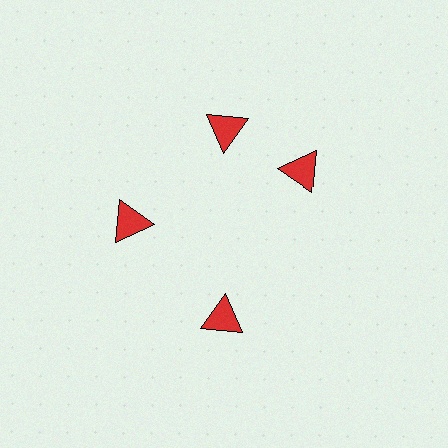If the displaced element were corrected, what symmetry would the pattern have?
It would have 4-fold rotational symmetry — the pattern would map onto itself every 90 degrees.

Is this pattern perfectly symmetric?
No. The 4 red triangles are arranged in a ring, but one element near the 3 o'clock position is rotated out of alignment along the ring, breaking the 4-fold rotational symmetry.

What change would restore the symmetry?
The symmetry would be restored by rotating it back into even spacing with its neighbors so that all 4 triangles sit at equal angles and equal distance from the center.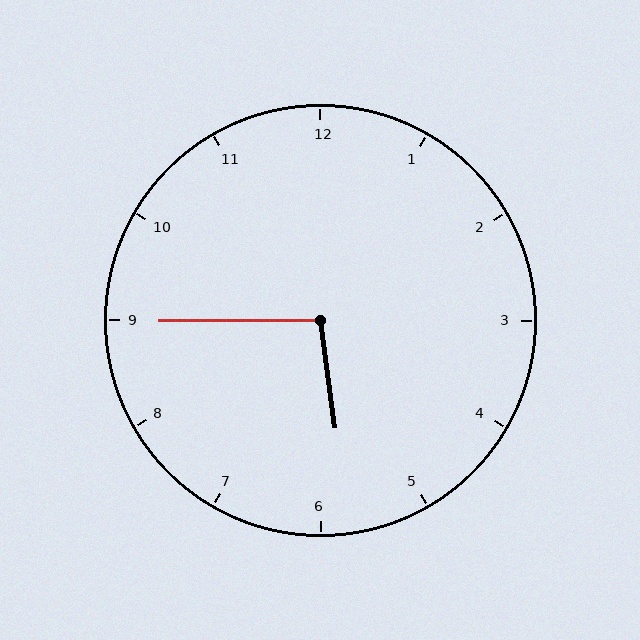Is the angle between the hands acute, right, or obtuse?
It is obtuse.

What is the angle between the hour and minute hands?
Approximately 98 degrees.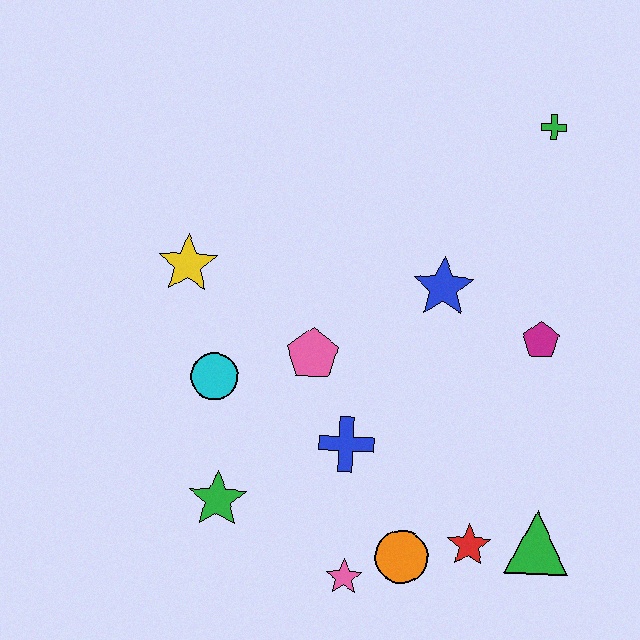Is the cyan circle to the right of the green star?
No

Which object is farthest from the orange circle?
The green cross is farthest from the orange circle.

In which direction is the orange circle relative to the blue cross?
The orange circle is below the blue cross.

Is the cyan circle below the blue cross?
No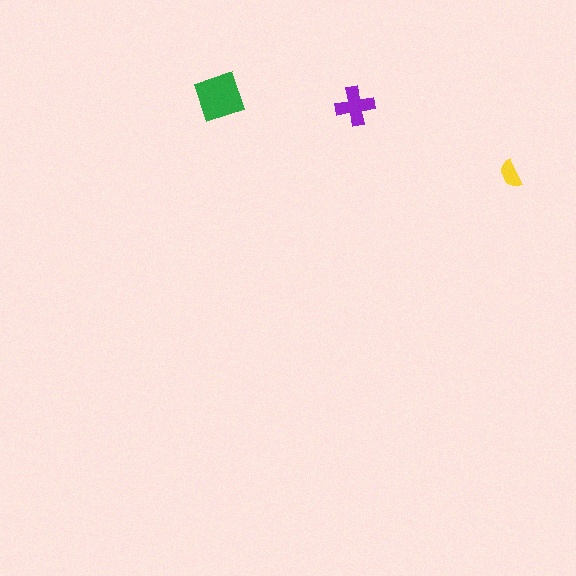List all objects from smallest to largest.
The yellow semicircle, the purple cross, the green diamond.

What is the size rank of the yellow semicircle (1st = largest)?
3rd.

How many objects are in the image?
There are 3 objects in the image.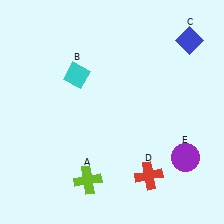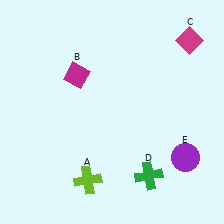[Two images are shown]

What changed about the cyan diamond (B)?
In Image 1, B is cyan. In Image 2, it changed to magenta.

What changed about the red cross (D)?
In Image 1, D is red. In Image 2, it changed to green.